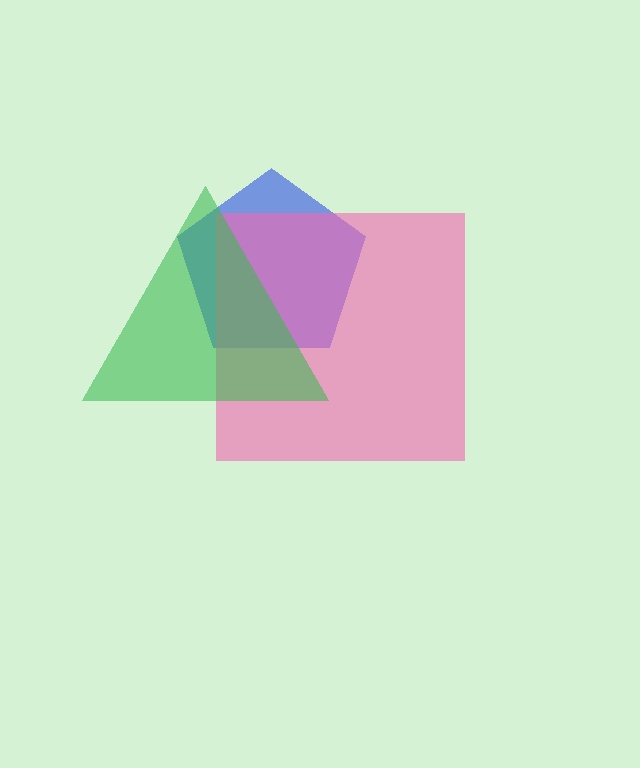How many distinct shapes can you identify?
There are 3 distinct shapes: a blue pentagon, a pink square, a green triangle.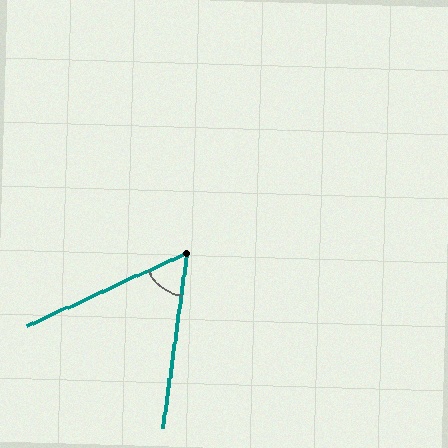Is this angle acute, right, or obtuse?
It is acute.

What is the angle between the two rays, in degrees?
Approximately 58 degrees.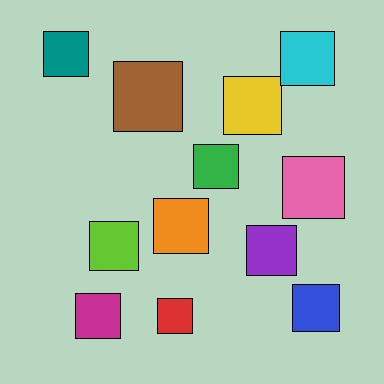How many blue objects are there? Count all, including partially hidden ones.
There is 1 blue object.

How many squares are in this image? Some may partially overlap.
There are 12 squares.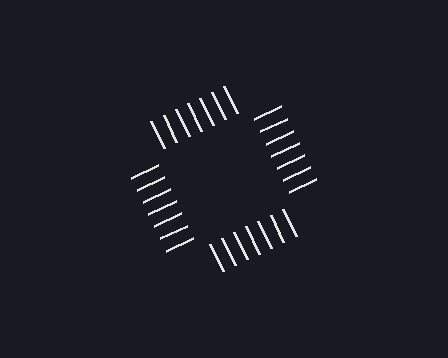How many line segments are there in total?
28 — 7 along each of the 4 edges.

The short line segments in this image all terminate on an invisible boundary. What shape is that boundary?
An illusory square — the line segments terminate on its edges but no continuous stroke is drawn.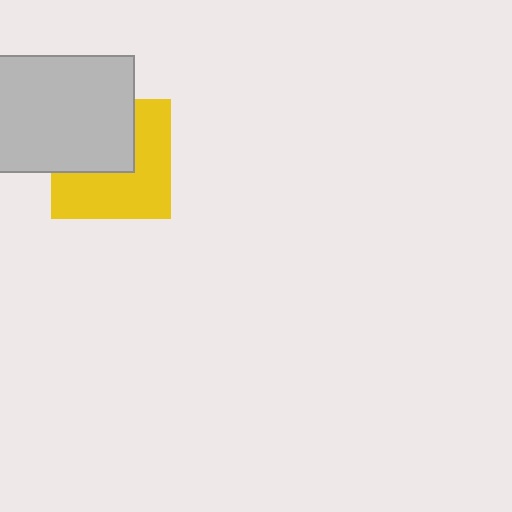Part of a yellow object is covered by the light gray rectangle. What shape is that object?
It is a square.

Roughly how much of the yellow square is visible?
About half of it is visible (roughly 57%).